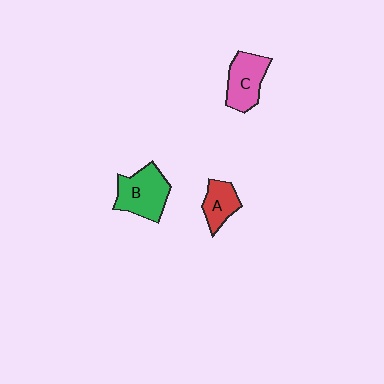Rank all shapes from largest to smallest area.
From largest to smallest: B (green), C (pink), A (red).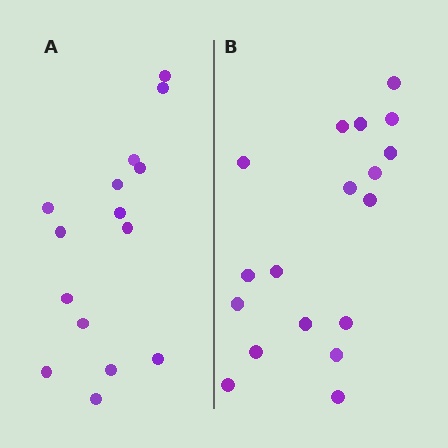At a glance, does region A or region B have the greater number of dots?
Region B (the right region) has more dots.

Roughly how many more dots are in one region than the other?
Region B has just a few more — roughly 2 or 3 more dots than region A.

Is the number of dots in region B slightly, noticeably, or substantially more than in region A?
Region B has only slightly more — the two regions are fairly close. The ratio is roughly 1.2 to 1.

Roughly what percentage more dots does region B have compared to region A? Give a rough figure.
About 20% more.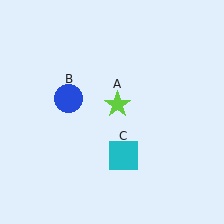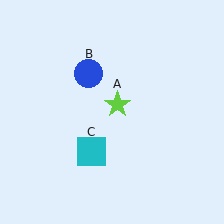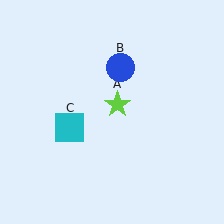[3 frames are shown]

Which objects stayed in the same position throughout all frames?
Lime star (object A) remained stationary.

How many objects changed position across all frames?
2 objects changed position: blue circle (object B), cyan square (object C).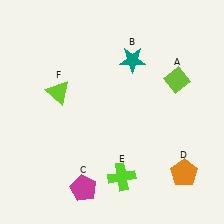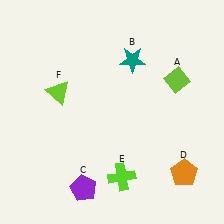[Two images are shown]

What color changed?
The pentagon (C) changed from magenta in Image 1 to purple in Image 2.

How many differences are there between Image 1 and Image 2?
There is 1 difference between the two images.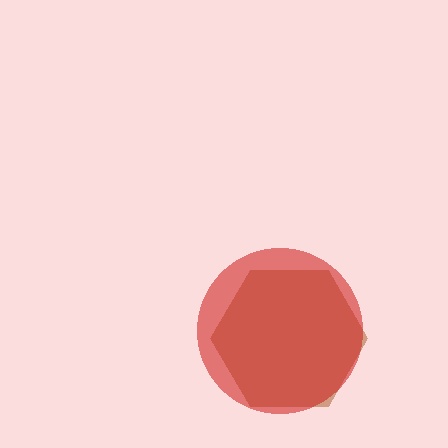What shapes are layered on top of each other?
The layered shapes are: a brown hexagon, a red circle.